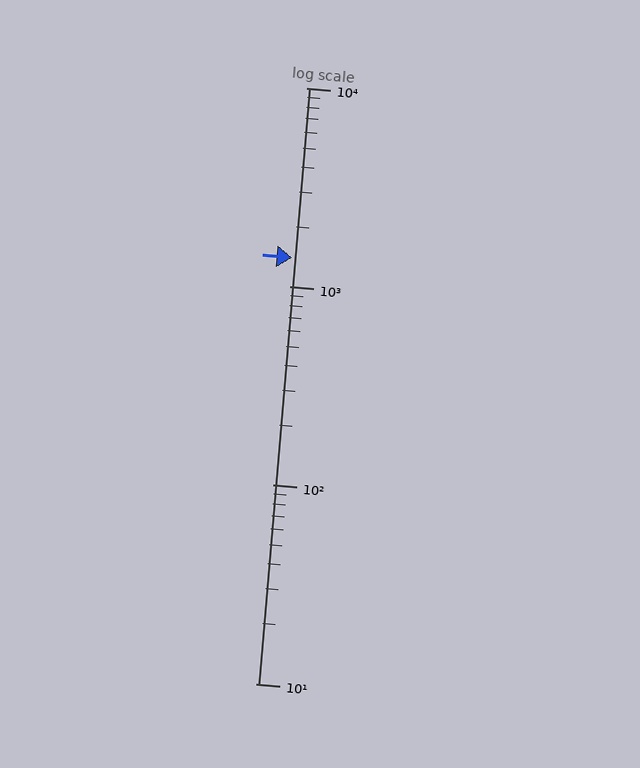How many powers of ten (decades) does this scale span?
The scale spans 3 decades, from 10 to 10000.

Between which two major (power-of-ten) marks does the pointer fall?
The pointer is between 1000 and 10000.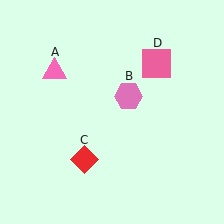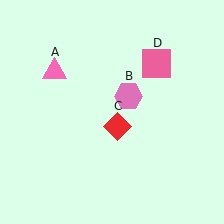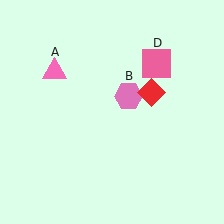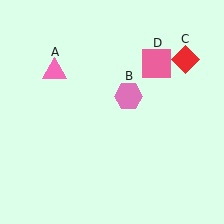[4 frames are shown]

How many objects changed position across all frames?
1 object changed position: red diamond (object C).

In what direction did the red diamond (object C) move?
The red diamond (object C) moved up and to the right.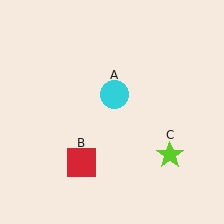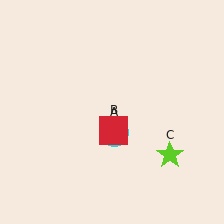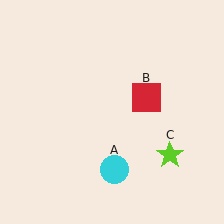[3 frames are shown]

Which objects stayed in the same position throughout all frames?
Lime star (object C) remained stationary.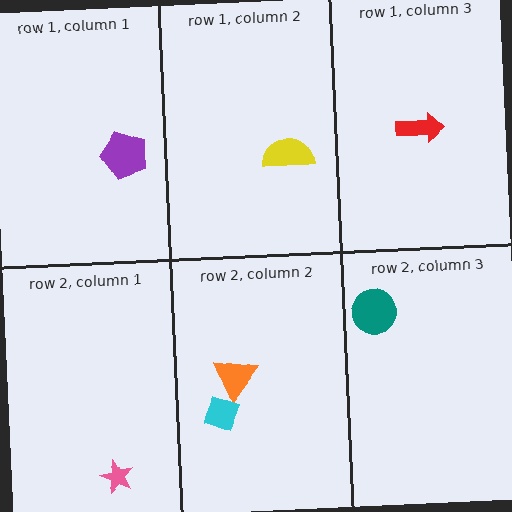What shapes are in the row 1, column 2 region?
The yellow semicircle.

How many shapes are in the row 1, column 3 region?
1.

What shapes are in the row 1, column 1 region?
The purple pentagon.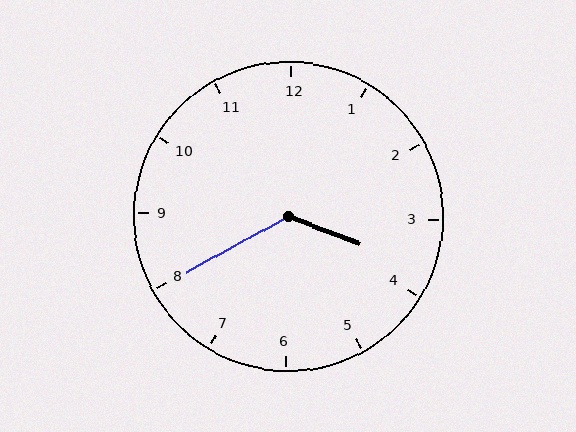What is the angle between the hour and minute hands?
Approximately 130 degrees.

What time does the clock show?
3:40.